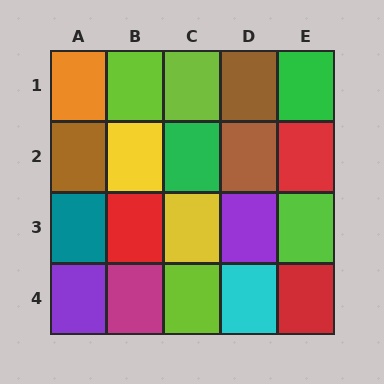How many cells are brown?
3 cells are brown.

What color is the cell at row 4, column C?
Lime.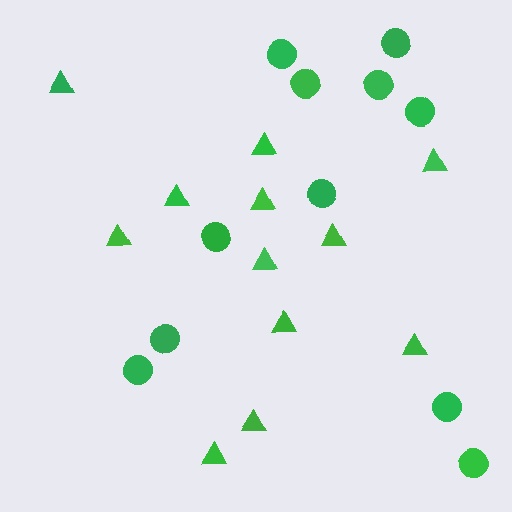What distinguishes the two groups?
There are 2 groups: one group of triangles (12) and one group of circles (11).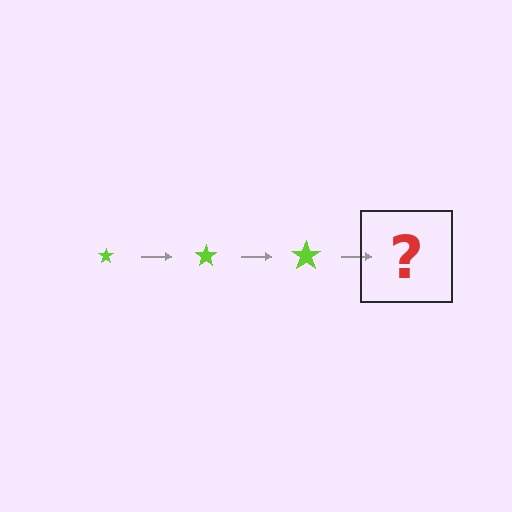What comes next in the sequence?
The next element should be a lime star, larger than the previous one.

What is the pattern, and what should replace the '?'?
The pattern is that the star gets progressively larger each step. The '?' should be a lime star, larger than the previous one.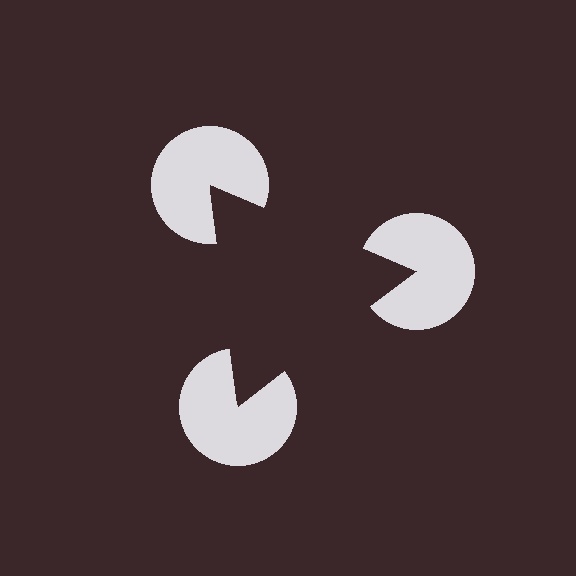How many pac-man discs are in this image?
There are 3 — one at each vertex of the illusory triangle.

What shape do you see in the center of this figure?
An illusory triangle — its edges are inferred from the aligned wedge cuts in the pac-man discs, not physically drawn.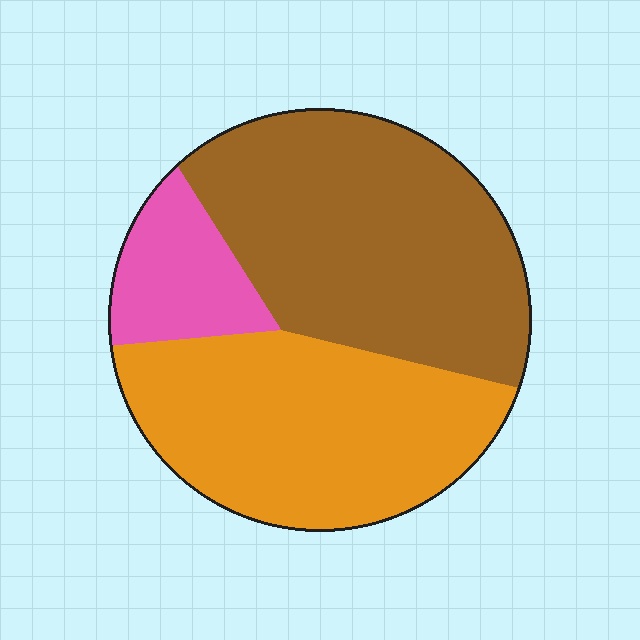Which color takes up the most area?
Brown, at roughly 45%.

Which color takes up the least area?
Pink, at roughly 15%.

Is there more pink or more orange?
Orange.